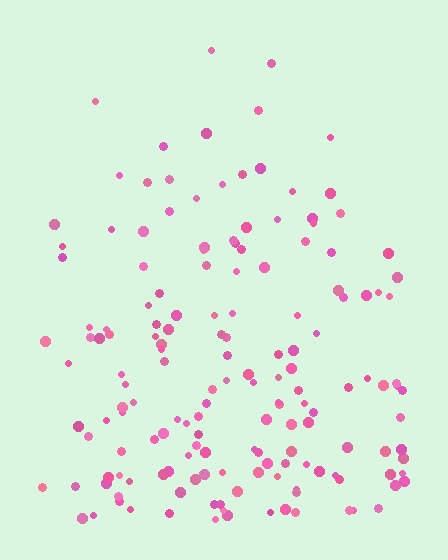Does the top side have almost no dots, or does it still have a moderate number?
Still a moderate number, just noticeably fewer than the bottom.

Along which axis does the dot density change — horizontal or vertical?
Vertical.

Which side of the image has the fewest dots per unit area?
The top.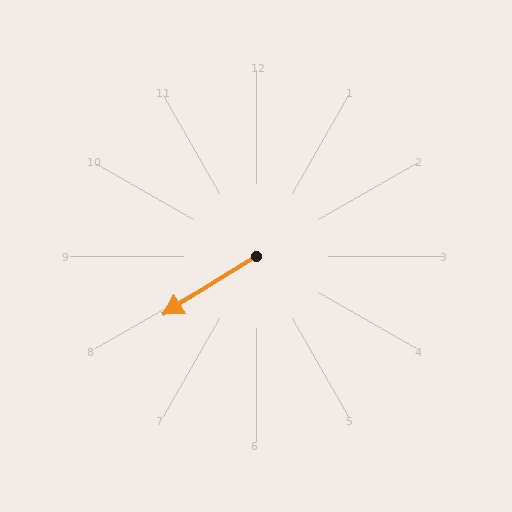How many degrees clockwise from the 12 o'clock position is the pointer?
Approximately 238 degrees.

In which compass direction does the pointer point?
Southwest.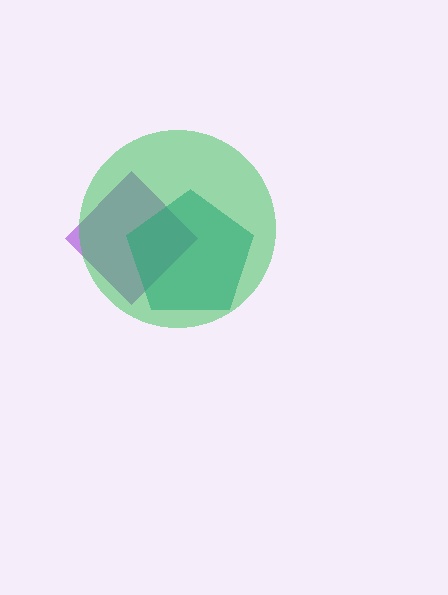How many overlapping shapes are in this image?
There are 3 overlapping shapes in the image.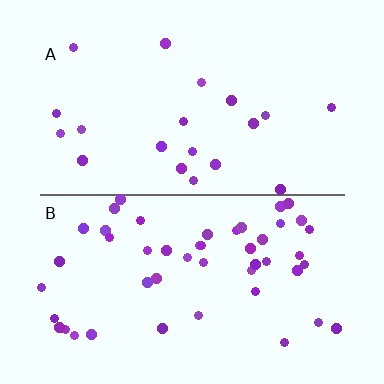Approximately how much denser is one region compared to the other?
Approximately 2.5× — region B over region A.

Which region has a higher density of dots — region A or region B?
B (the bottom).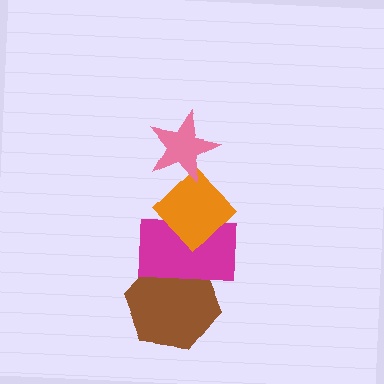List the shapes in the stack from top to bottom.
From top to bottom: the pink star, the orange diamond, the magenta rectangle, the brown hexagon.